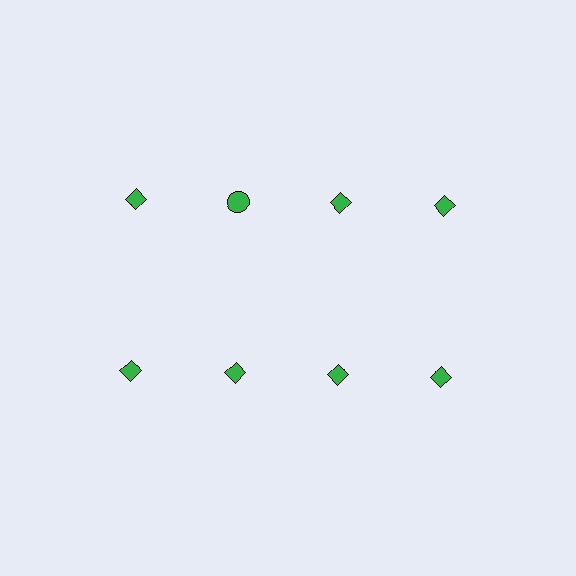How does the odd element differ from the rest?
It has a different shape: circle instead of diamond.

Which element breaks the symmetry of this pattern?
The green circle in the top row, second from left column breaks the symmetry. All other shapes are green diamonds.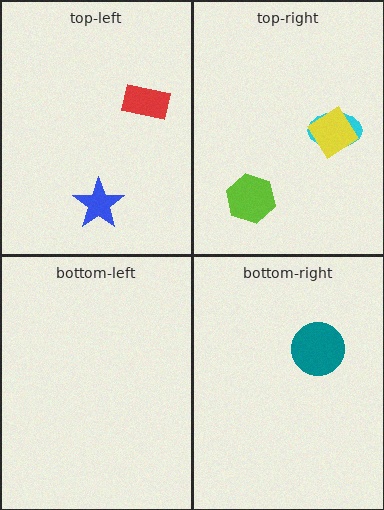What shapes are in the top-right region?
The cyan ellipse, the lime hexagon, the yellow diamond.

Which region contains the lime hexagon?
The top-right region.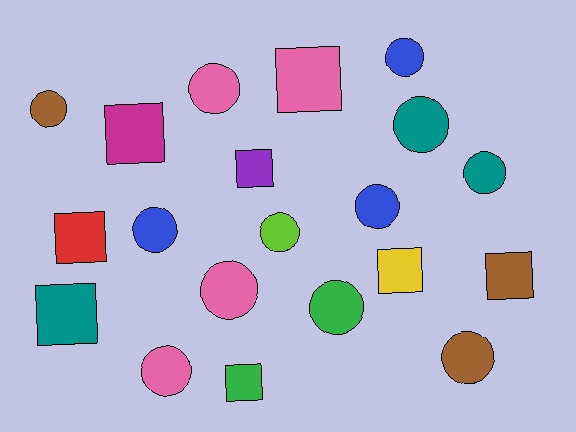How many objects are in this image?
There are 20 objects.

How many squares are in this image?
There are 8 squares.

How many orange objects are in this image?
There are no orange objects.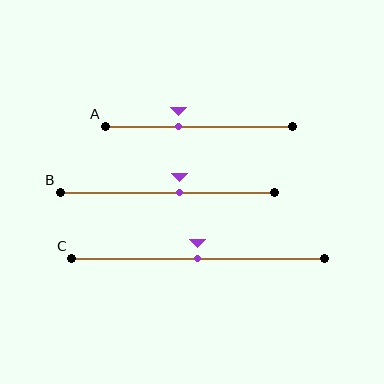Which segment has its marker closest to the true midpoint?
Segment C has its marker closest to the true midpoint.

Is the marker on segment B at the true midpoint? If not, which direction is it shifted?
No, the marker on segment B is shifted to the right by about 6% of the segment length.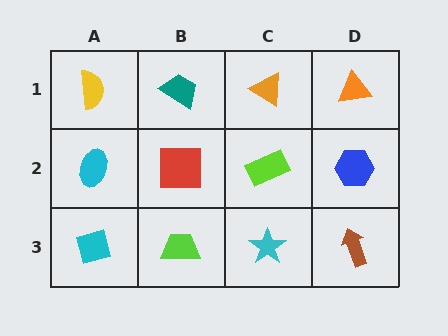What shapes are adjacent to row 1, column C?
A lime rectangle (row 2, column C), a teal trapezoid (row 1, column B), an orange triangle (row 1, column D).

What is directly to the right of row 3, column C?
A brown arrow.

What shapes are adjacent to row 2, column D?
An orange triangle (row 1, column D), a brown arrow (row 3, column D), a lime rectangle (row 2, column C).